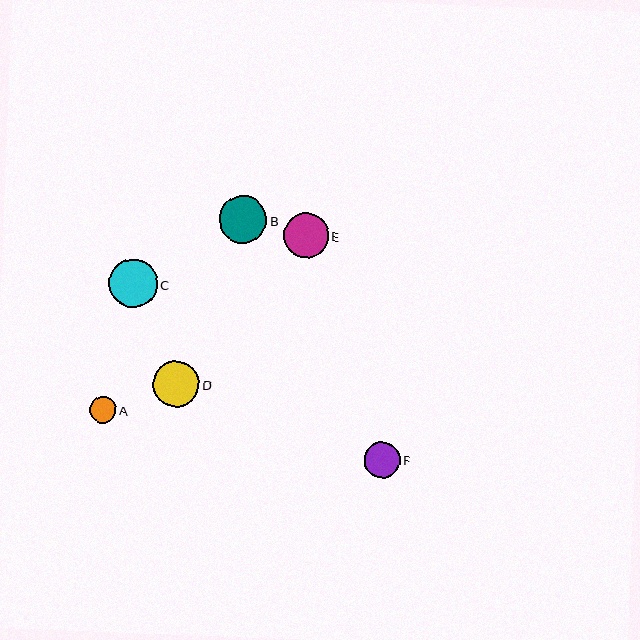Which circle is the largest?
Circle C is the largest with a size of approximately 49 pixels.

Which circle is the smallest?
Circle A is the smallest with a size of approximately 27 pixels.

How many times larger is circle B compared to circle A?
Circle B is approximately 1.8 times the size of circle A.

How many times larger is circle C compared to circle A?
Circle C is approximately 1.8 times the size of circle A.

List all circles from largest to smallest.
From largest to smallest: C, B, D, E, F, A.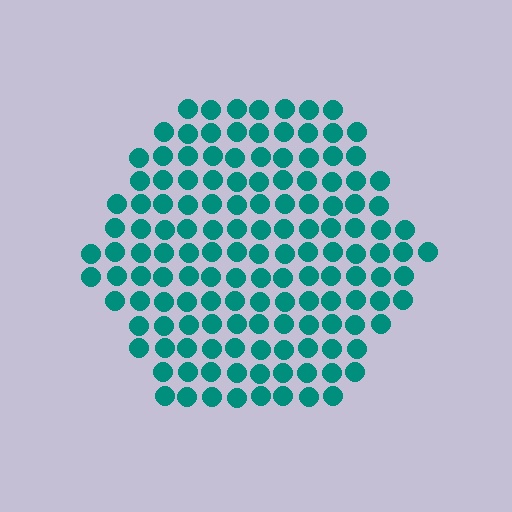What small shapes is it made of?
It is made of small circles.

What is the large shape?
The large shape is a hexagon.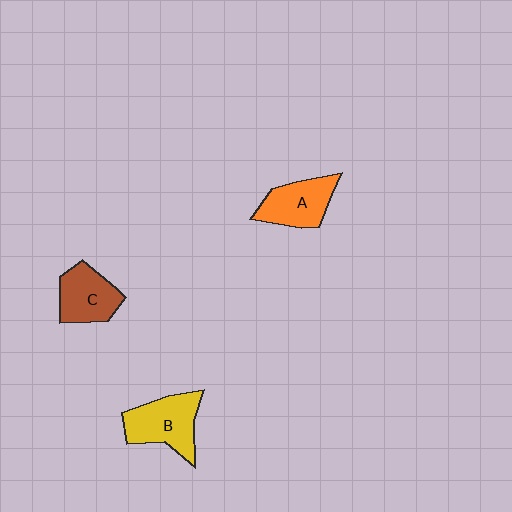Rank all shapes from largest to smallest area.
From largest to smallest: B (yellow), A (orange), C (brown).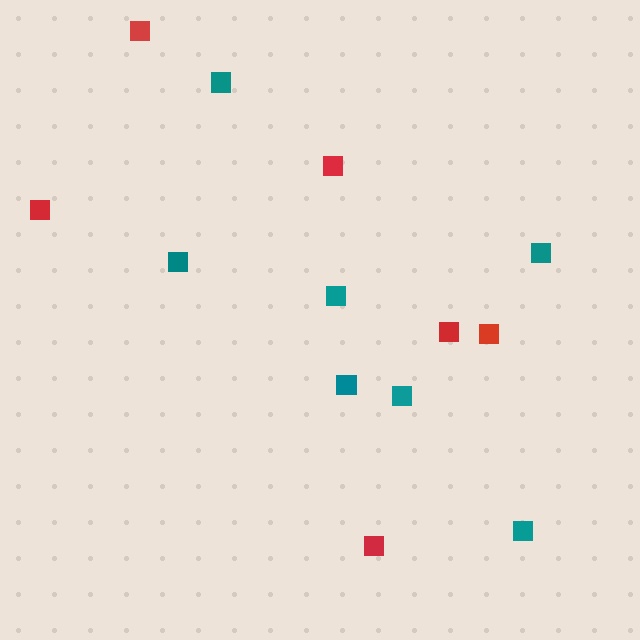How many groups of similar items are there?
There are 2 groups: one group of teal squares (7) and one group of red squares (6).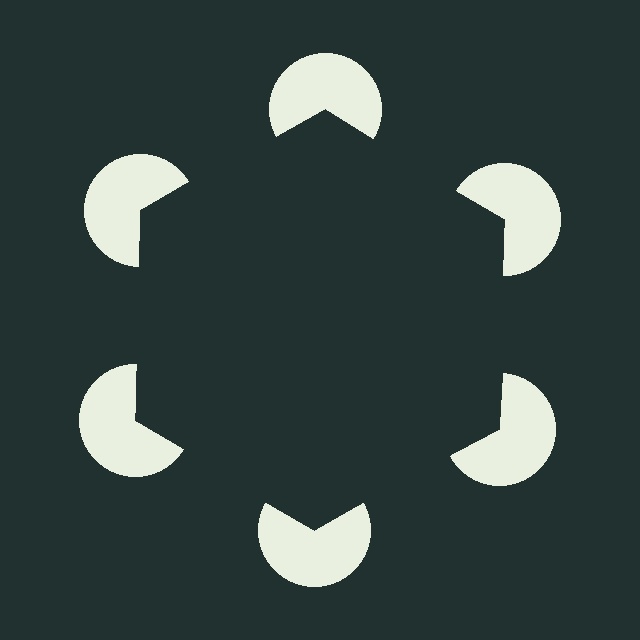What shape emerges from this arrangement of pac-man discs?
An illusory hexagon — its edges are inferred from the aligned wedge cuts in the pac-man discs, not physically drawn.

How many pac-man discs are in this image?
There are 6 — one at each vertex of the illusory hexagon.